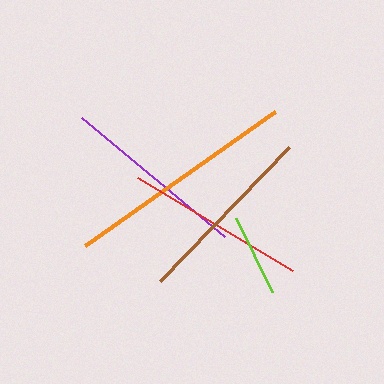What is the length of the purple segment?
The purple segment is approximately 186 pixels long.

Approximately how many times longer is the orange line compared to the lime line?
The orange line is approximately 2.8 times the length of the lime line.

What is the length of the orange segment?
The orange segment is approximately 233 pixels long.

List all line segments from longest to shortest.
From longest to shortest: orange, purple, brown, red, lime.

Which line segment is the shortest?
The lime line is the shortest at approximately 82 pixels.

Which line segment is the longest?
The orange line is the longest at approximately 233 pixels.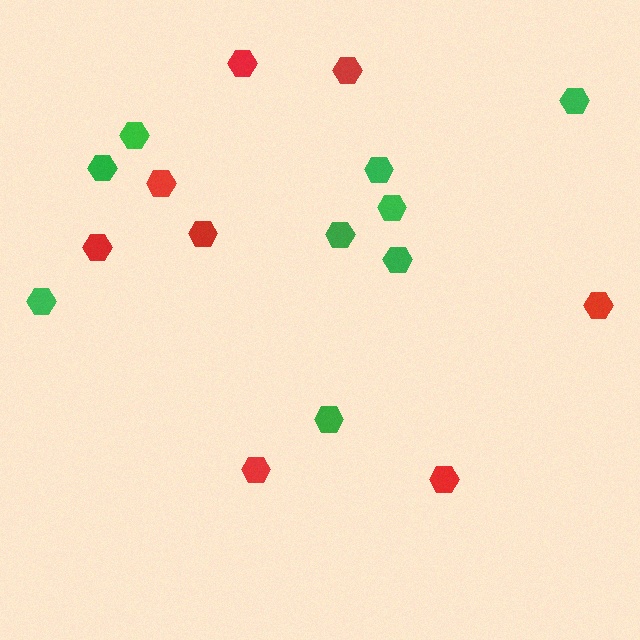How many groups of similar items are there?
There are 2 groups: one group of red hexagons (8) and one group of green hexagons (9).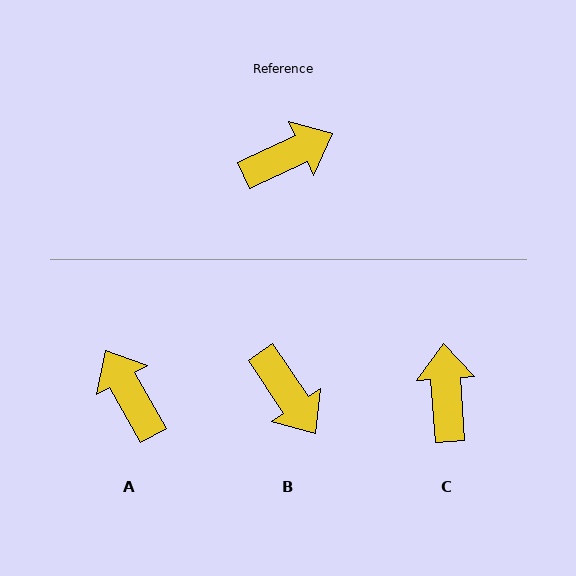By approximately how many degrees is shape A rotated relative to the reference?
Approximately 95 degrees counter-clockwise.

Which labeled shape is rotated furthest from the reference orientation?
A, about 95 degrees away.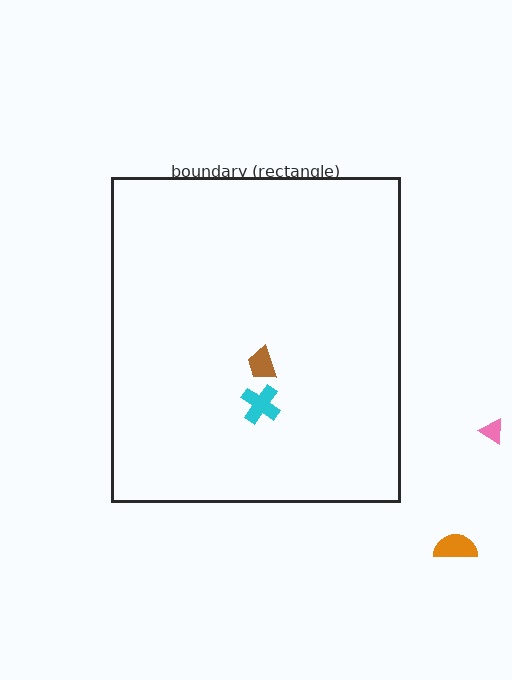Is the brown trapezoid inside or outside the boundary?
Inside.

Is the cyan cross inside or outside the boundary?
Inside.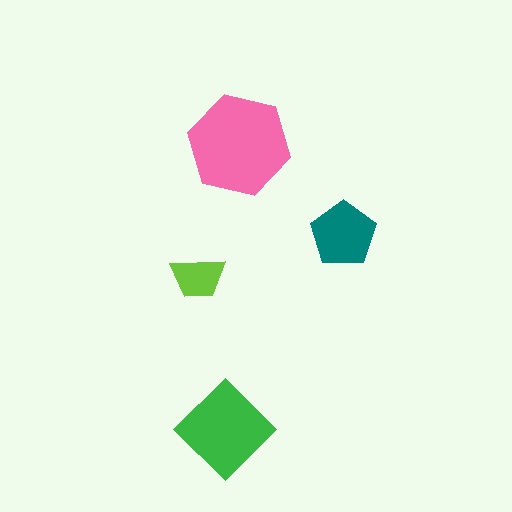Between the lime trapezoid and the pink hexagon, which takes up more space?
The pink hexagon.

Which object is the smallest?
The lime trapezoid.